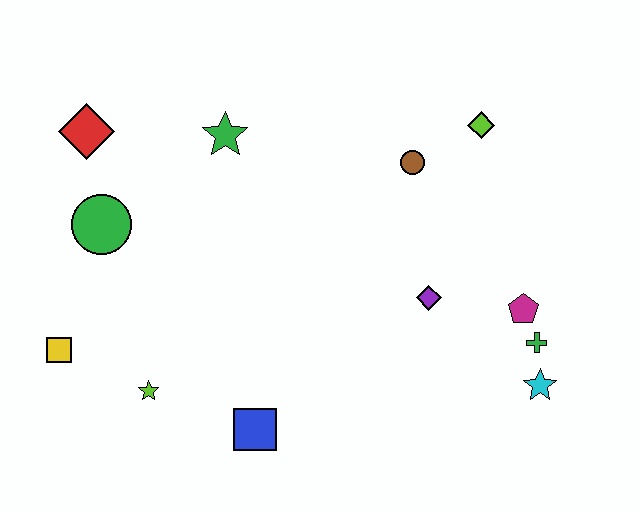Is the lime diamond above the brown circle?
Yes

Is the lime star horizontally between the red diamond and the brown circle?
Yes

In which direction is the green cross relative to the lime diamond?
The green cross is below the lime diamond.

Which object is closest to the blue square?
The lime star is closest to the blue square.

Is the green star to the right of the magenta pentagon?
No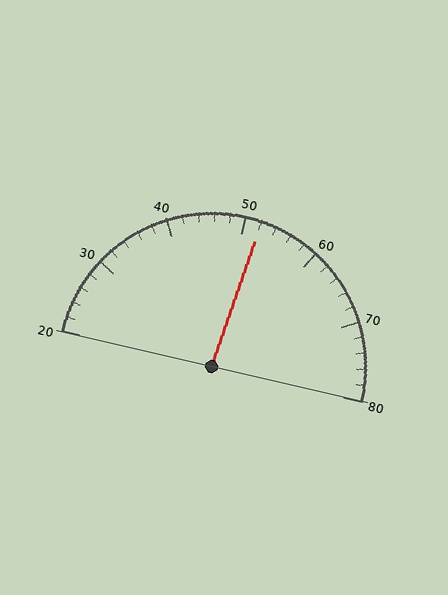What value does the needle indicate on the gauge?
The needle indicates approximately 52.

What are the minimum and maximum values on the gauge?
The gauge ranges from 20 to 80.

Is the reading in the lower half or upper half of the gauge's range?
The reading is in the upper half of the range (20 to 80).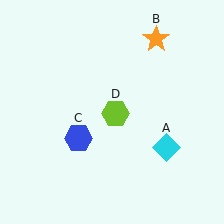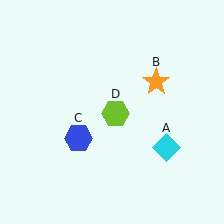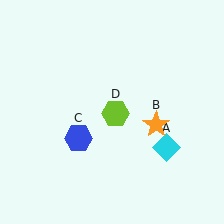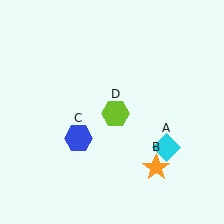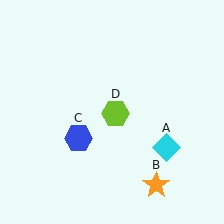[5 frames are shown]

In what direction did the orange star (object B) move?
The orange star (object B) moved down.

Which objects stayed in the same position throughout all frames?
Cyan diamond (object A) and blue hexagon (object C) and lime hexagon (object D) remained stationary.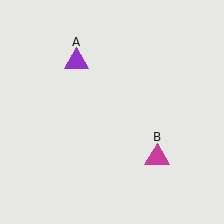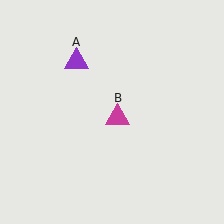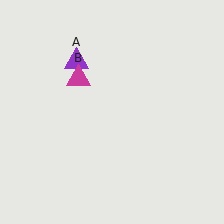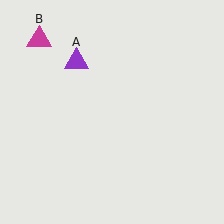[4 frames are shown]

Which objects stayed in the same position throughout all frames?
Purple triangle (object A) remained stationary.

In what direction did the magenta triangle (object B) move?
The magenta triangle (object B) moved up and to the left.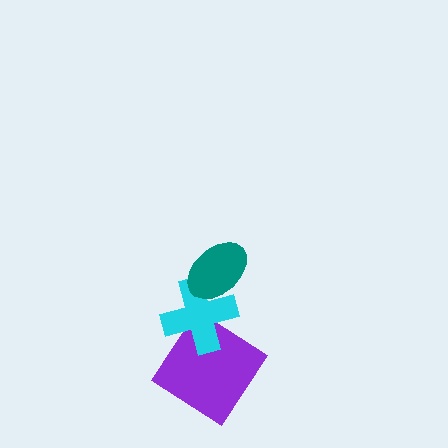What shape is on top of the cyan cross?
The teal ellipse is on top of the cyan cross.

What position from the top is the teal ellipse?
The teal ellipse is 1st from the top.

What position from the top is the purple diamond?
The purple diamond is 3rd from the top.